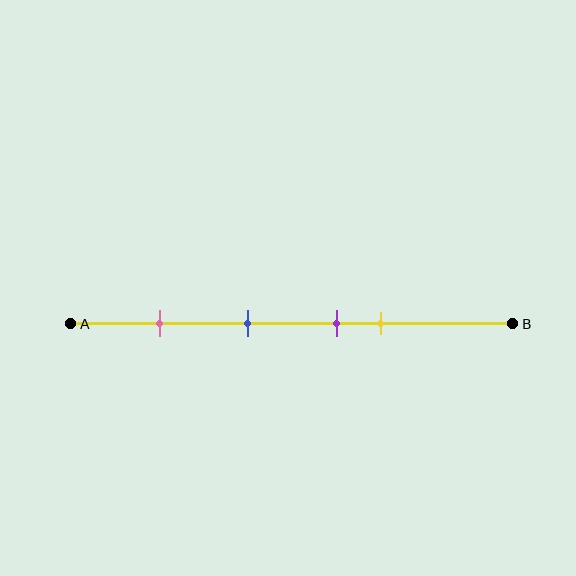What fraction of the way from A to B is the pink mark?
The pink mark is approximately 20% (0.2) of the way from A to B.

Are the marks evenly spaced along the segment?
No, the marks are not evenly spaced.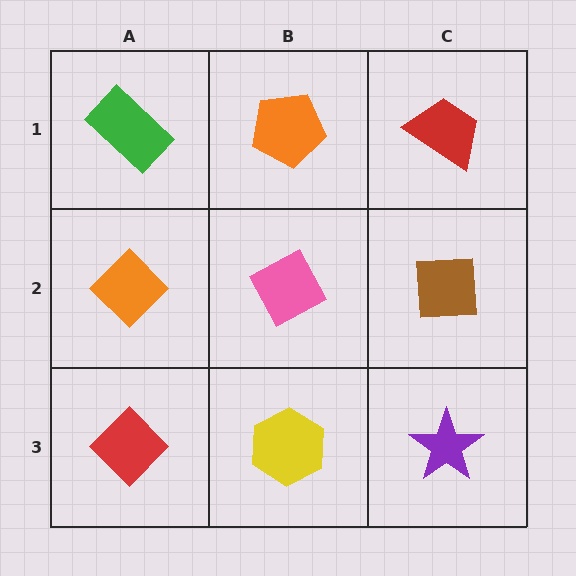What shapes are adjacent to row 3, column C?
A brown square (row 2, column C), a yellow hexagon (row 3, column B).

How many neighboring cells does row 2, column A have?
3.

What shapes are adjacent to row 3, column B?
A pink diamond (row 2, column B), a red diamond (row 3, column A), a purple star (row 3, column C).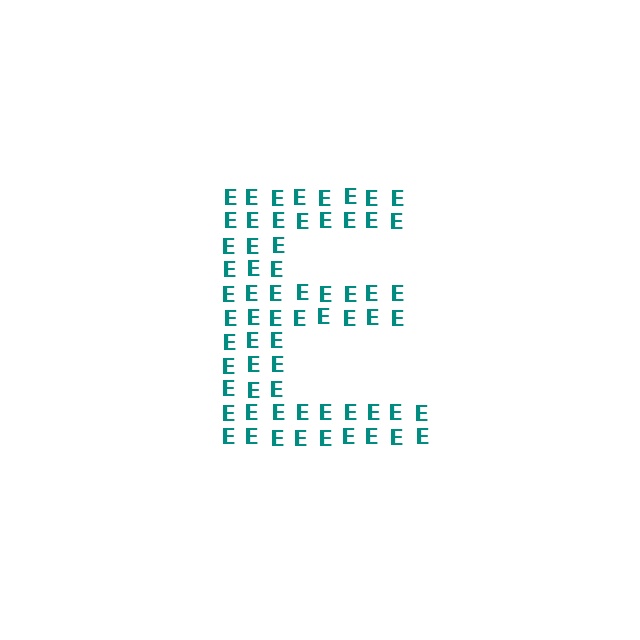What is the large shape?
The large shape is the letter E.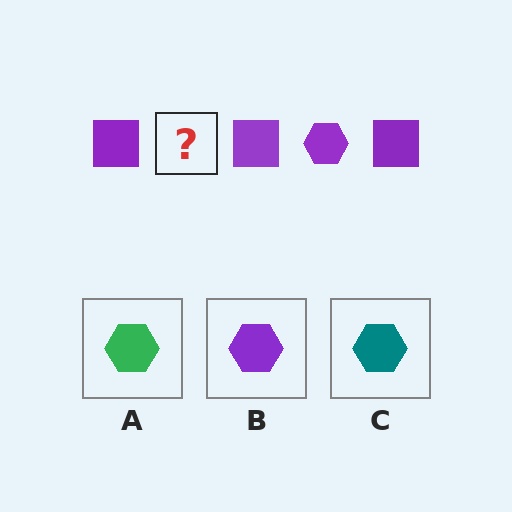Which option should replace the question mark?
Option B.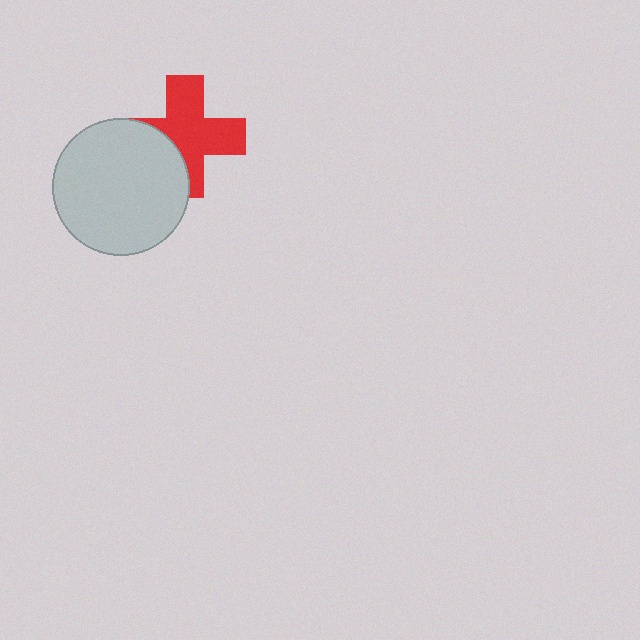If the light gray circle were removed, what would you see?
You would see the complete red cross.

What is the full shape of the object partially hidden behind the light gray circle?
The partially hidden object is a red cross.